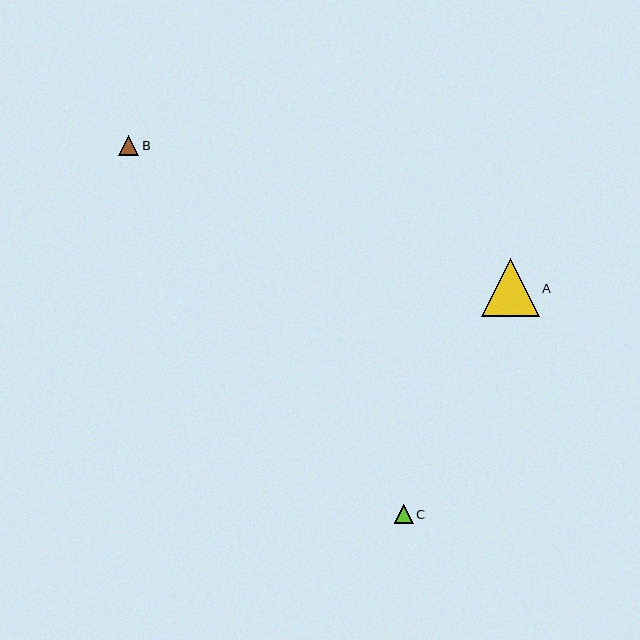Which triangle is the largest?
Triangle A is the largest with a size of approximately 58 pixels.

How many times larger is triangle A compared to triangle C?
Triangle A is approximately 3.1 times the size of triangle C.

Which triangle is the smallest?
Triangle C is the smallest with a size of approximately 19 pixels.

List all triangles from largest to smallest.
From largest to smallest: A, B, C.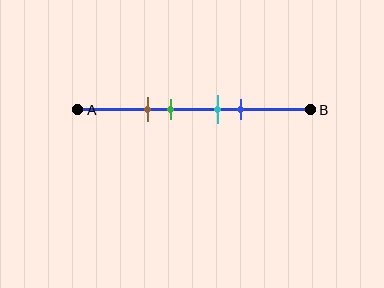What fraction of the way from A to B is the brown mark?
The brown mark is approximately 30% (0.3) of the way from A to B.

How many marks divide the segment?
There are 4 marks dividing the segment.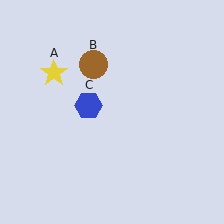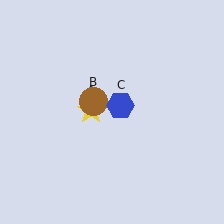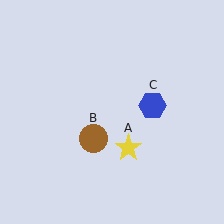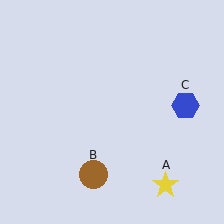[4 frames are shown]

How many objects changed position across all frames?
3 objects changed position: yellow star (object A), brown circle (object B), blue hexagon (object C).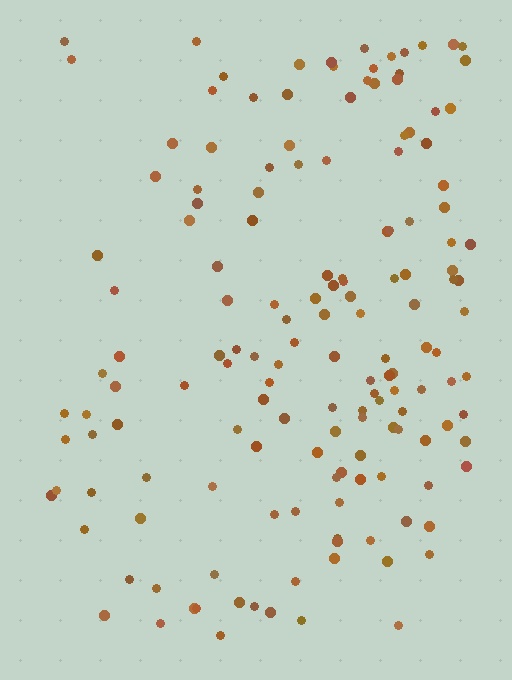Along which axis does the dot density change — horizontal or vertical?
Horizontal.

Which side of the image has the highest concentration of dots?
The right.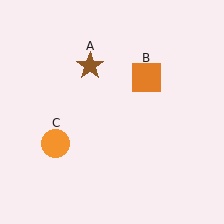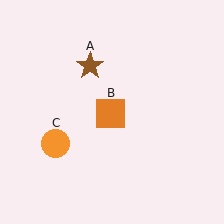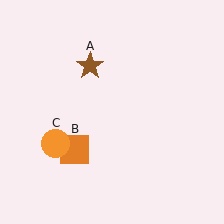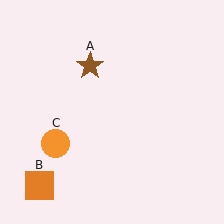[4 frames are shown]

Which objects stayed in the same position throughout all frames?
Brown star (object A) and orange circle (object C) remained stationary.